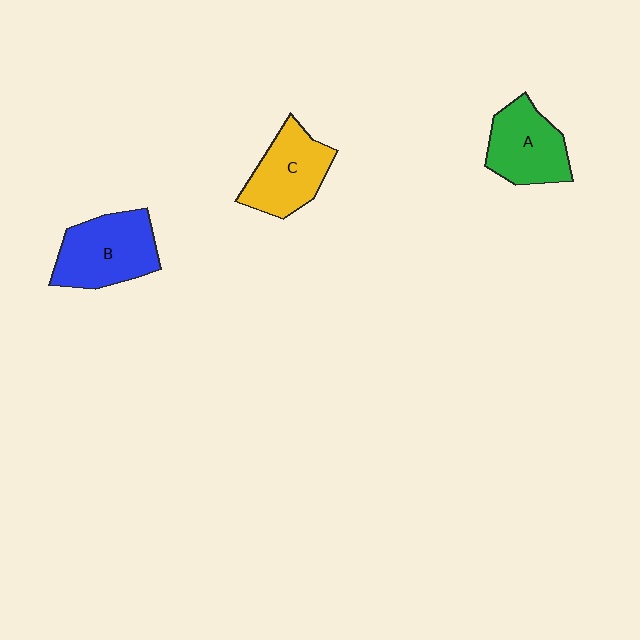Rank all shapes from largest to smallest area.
From largest to smallest: B (blue), C (yellow), A (green).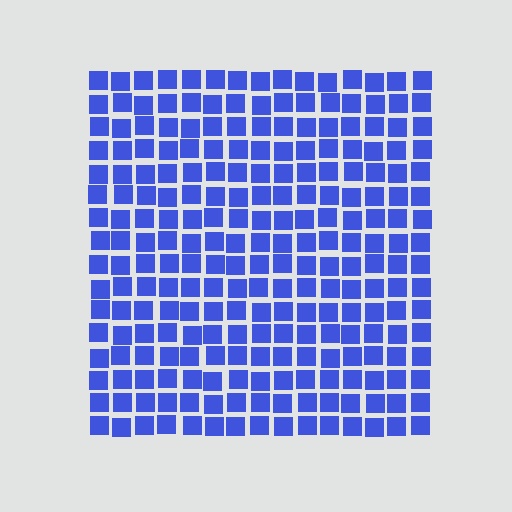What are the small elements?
The small elements are squares.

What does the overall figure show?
The overall figure shows a square.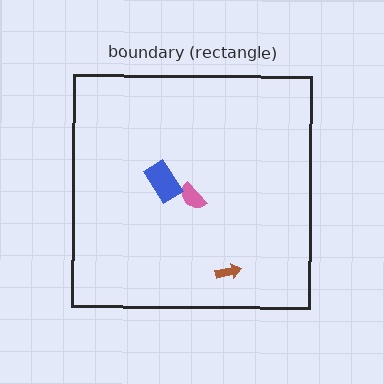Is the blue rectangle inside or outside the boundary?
Inside.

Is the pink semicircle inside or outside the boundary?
Inside.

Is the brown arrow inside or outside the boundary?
Inside.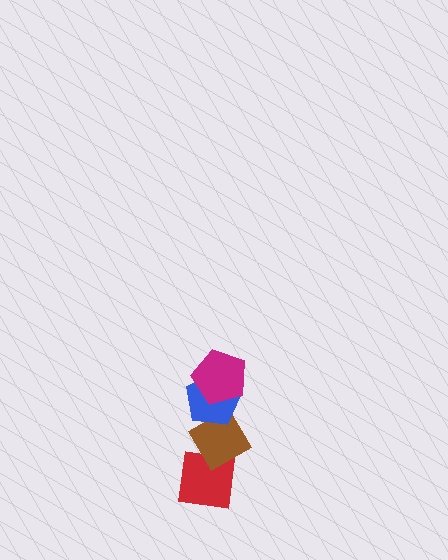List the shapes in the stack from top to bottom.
From top to bottom: the magenta pentagon, the blue pentagon, the brown diamond, the red square.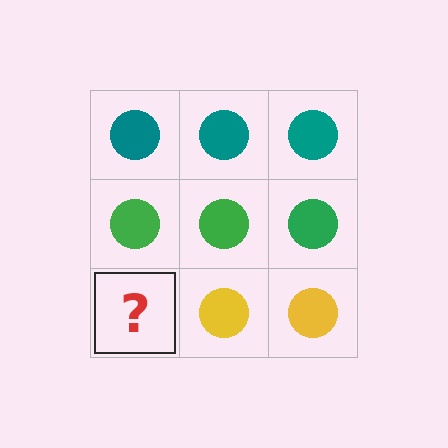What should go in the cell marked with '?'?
The missing cell should contain a yellow circle.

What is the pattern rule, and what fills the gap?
The rule is that each row has a consistent color. The gap should be filled with a yellow circle.